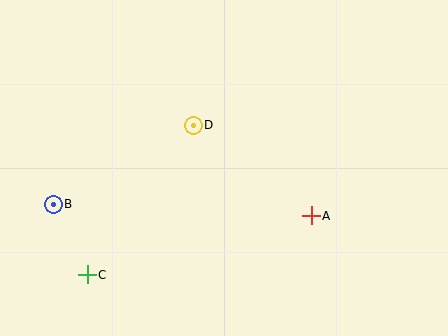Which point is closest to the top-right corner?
Point A is closest to the top-right corner.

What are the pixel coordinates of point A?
Point A is at (311, 216).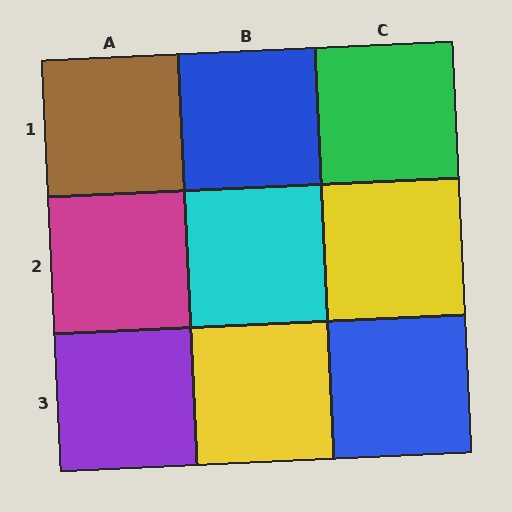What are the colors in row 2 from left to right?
Magenta, cyan, yellow.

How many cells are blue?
2 cells are blue.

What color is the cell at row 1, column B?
Blue.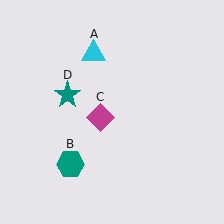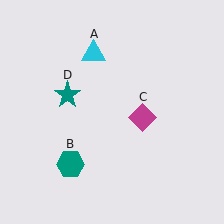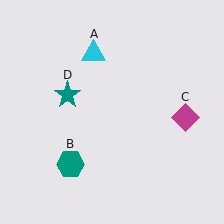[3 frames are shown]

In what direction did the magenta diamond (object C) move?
The magenta diamond (object C) moved right.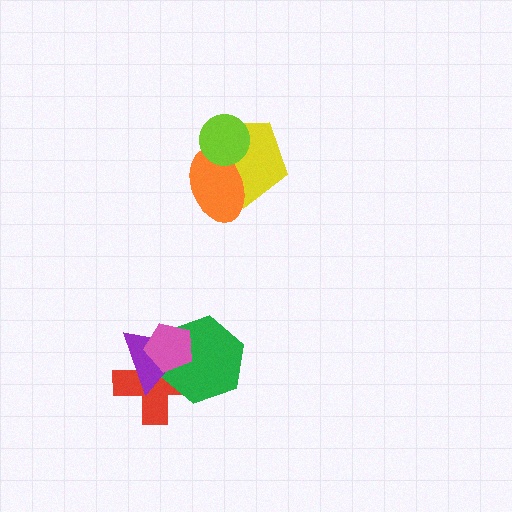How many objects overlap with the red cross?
3 objects overlap with the red cross.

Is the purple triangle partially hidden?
Yes, it is partially covered by another shape.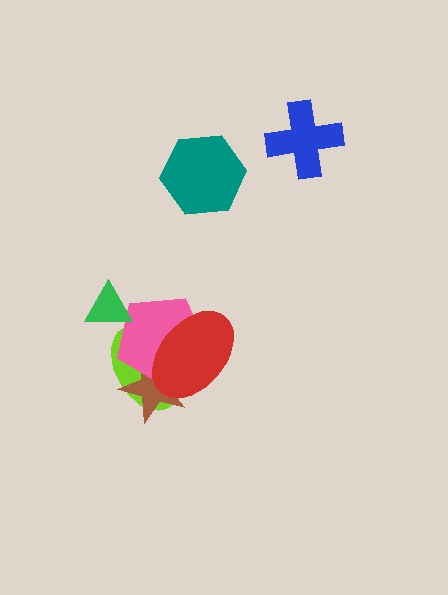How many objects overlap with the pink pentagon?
4 objects overlap with the pink pentagon.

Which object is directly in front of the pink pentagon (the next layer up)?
The green triangle is directly in front of the pink pentagon.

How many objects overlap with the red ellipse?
3 objects overlap with the red ellipse.